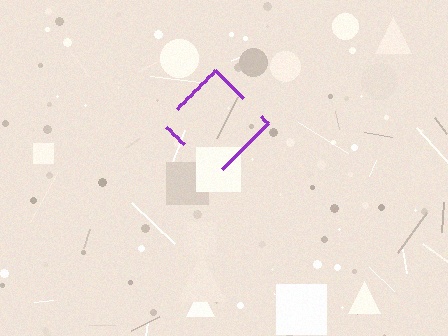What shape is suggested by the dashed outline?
The dashed outline suggests a diamond.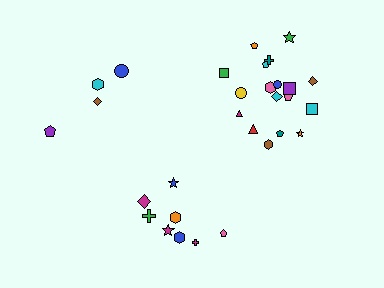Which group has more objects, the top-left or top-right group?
The top-right group.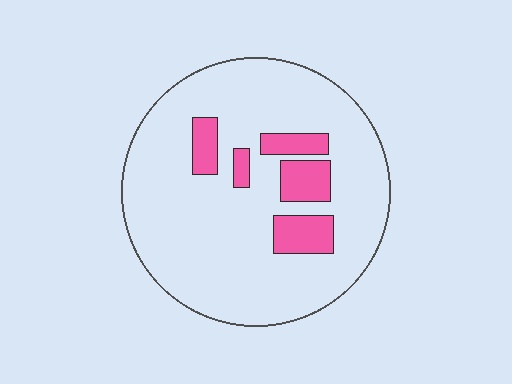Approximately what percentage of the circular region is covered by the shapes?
Approximately 15%.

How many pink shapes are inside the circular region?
5.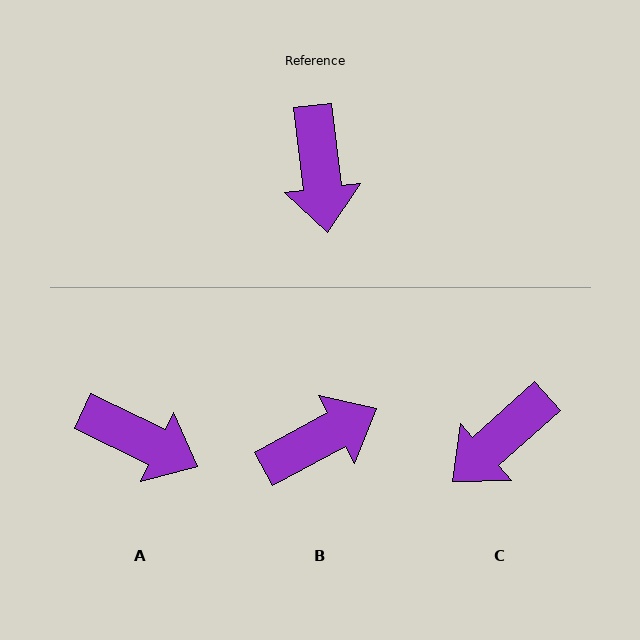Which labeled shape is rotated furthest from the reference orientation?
B, about 112 degrees away.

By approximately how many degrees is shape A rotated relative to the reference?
Approximately 58 degrees counter-clockwise.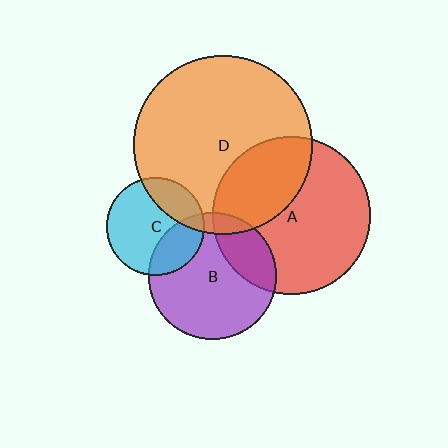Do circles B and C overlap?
Yes.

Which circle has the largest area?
Circle D (orange).